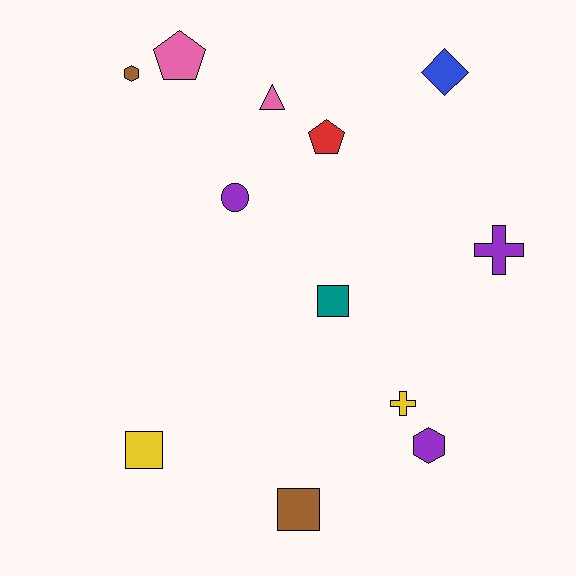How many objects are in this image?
There are 12 objects.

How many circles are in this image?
There is 1 circle.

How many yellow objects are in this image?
There are 2 yellow objects.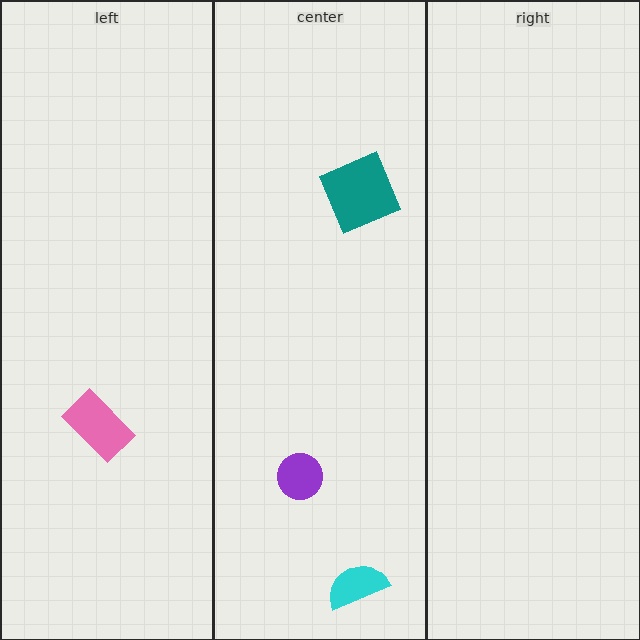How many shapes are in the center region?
3.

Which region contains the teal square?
The center region.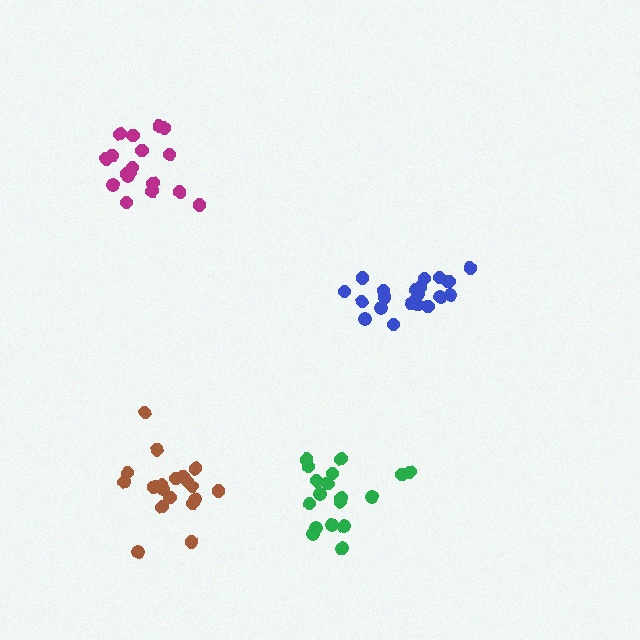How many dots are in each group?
Group 1: 18 dots, Group 2: 18 dots, Group 3: 20 dots, Group 4: 21 dots (77 total).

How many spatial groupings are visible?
There are 4 spatial groupings.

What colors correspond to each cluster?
The clusters are colored: magenta, green, blue, brown.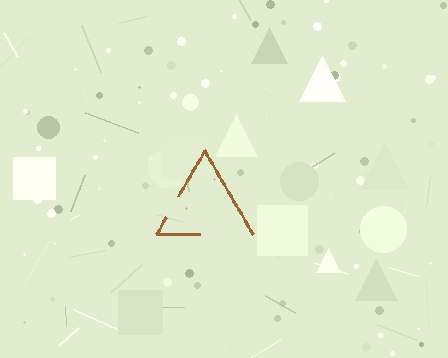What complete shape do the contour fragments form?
The contour fragments form a triangle.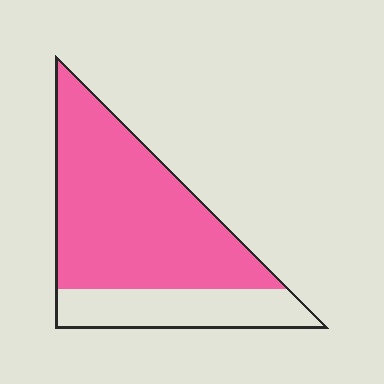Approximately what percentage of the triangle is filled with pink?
Approximately 75%.